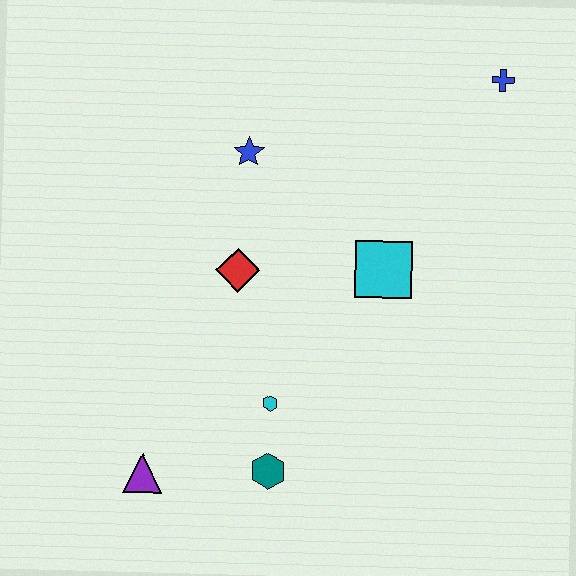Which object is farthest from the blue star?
The purple triangle is farthest from the blue star.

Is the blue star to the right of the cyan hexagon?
No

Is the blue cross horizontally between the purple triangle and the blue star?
No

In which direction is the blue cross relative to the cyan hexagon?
The blue cross is above the cyan hexagon.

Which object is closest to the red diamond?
The blue star is closest to the red diamond.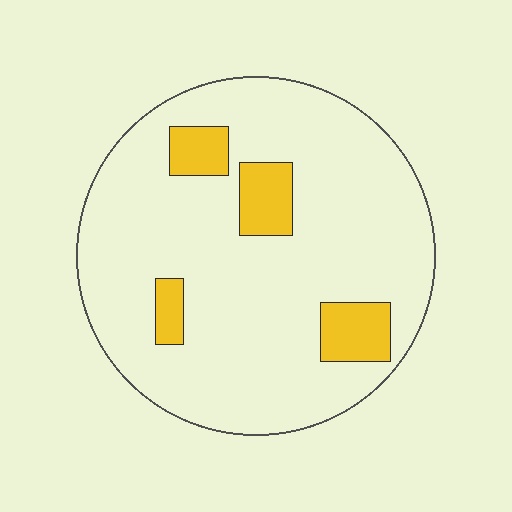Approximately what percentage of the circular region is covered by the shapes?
Approximately 15%.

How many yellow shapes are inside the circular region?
4.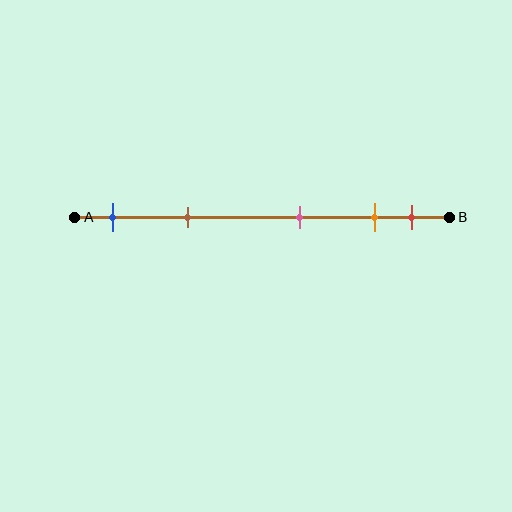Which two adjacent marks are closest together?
The orange and red marks are the closest adjacent pair.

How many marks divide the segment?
There are 5 marks dividing the segment.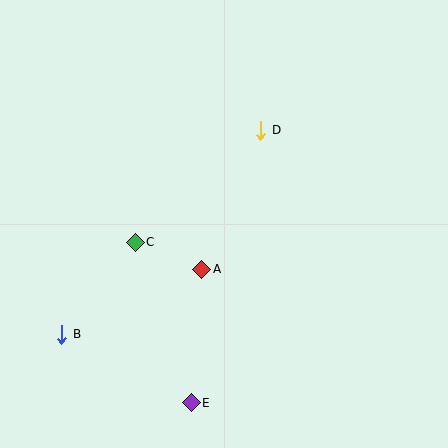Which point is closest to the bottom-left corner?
Point B is closest to the bottom-left corner.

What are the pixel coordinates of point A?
Point A is at (202, 269).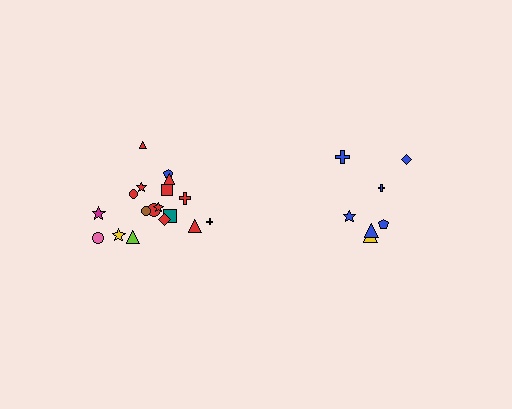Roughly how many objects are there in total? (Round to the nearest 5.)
Roughly 25 objects in total.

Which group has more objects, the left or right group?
The left group.